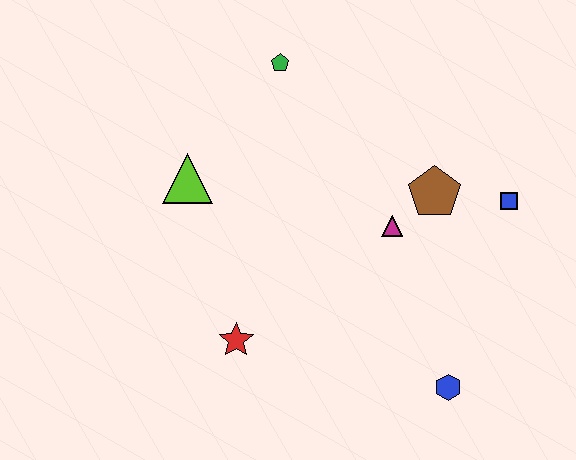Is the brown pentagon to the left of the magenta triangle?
No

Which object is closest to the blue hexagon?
The magenta triangle is closest to the blue hexagon.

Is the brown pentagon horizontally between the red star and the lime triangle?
No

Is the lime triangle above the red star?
Yes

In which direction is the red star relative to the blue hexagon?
The red star is to the left of the blue hexagon.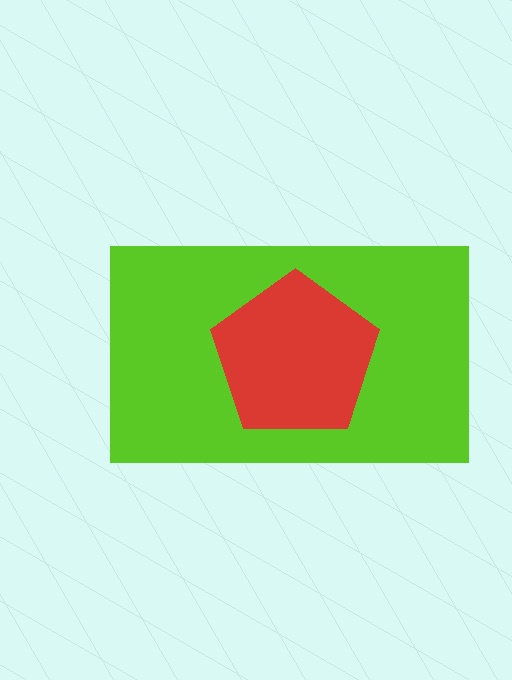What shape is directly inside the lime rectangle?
The red pentagon.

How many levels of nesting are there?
2.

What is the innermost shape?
The red pentagon.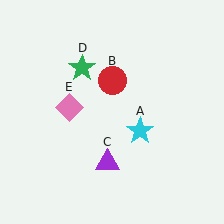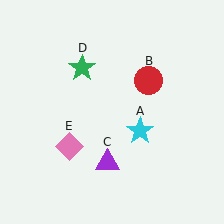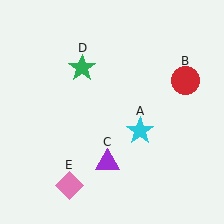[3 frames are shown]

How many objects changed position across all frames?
2 objects changed position: red circle (object B), pink diamond (object E).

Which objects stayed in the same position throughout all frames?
Cyan star (object A) and purple triangle (object C) and green star (object D) remained stationary.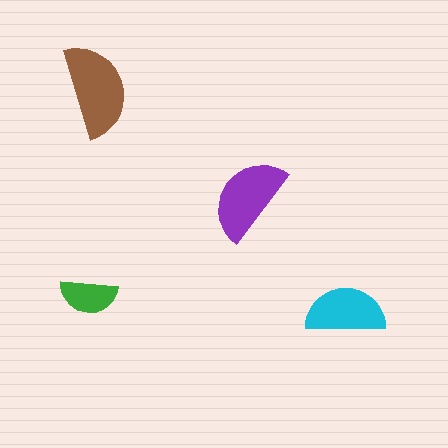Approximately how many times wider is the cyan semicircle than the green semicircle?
About 1.5 times wider.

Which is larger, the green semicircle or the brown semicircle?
The brown one.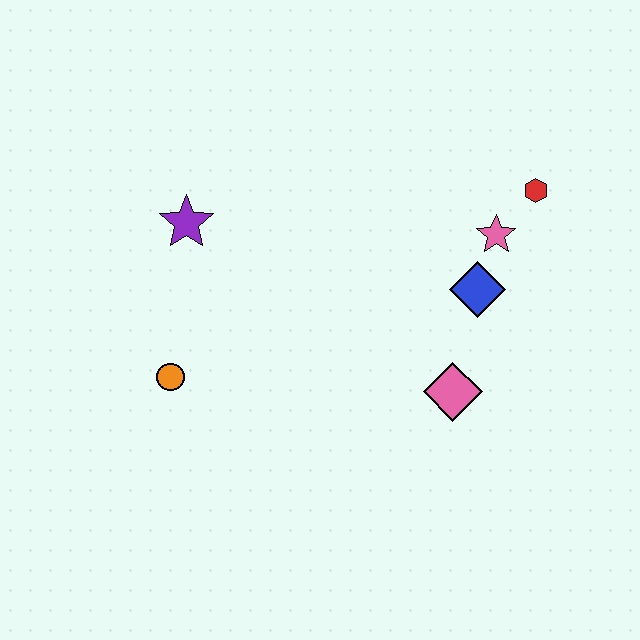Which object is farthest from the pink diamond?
The purple star is farthest from the pink diamond.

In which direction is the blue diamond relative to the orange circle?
The blue diamond is to the right of the orange circle.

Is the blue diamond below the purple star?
Yes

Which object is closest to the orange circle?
The purple star is closest to the orange circle.